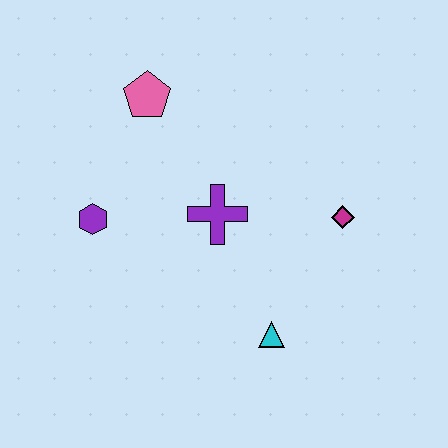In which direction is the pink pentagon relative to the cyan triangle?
The pink pentagon is above the cyan triangle.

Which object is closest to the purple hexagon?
The purple cross is closest to the purple hexagon.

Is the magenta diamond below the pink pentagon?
Yes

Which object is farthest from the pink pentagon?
The cyan triangle is farthest from the pink pentagon.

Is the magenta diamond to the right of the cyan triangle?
Yes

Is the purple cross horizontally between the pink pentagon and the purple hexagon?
No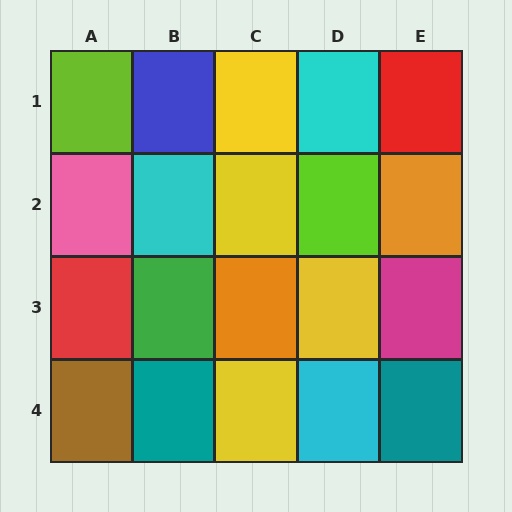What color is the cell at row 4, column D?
Cyan.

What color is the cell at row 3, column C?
Orange.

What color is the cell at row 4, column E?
Teal.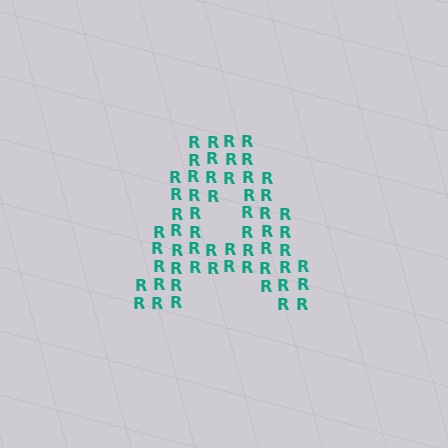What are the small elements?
The small elements are letter R's.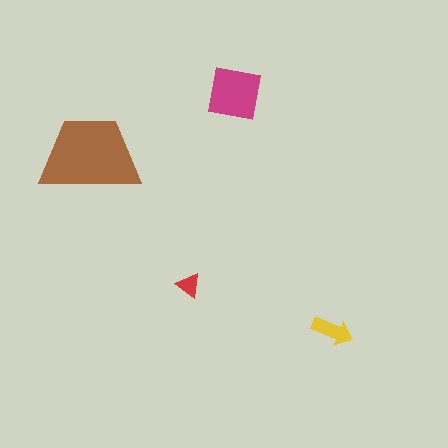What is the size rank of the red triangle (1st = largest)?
4th.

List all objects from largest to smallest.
The brown trapezoid, the magenta square, the yellow arrow, the red triangle.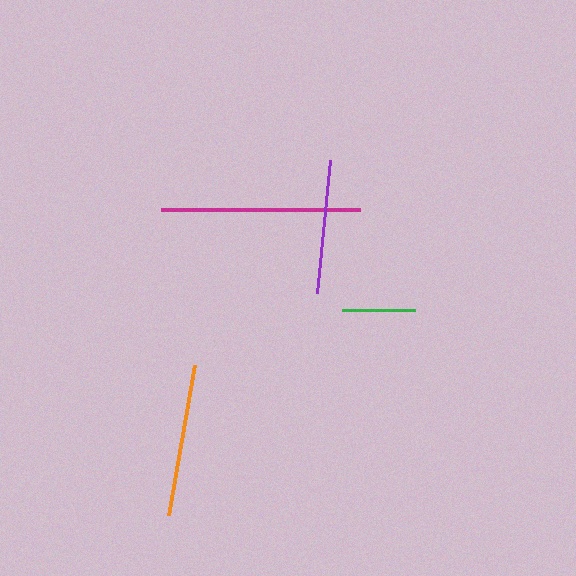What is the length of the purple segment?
The purple segment is approximately 133 pixels long.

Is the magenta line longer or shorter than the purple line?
The magenta line is longer than the purple line.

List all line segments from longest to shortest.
From longest to shortest: magenta, orange, purple, green.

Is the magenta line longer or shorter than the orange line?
The magenta line is longer than the orange line.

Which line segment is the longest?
The magenta line is the longest at approximately 199 pixels.